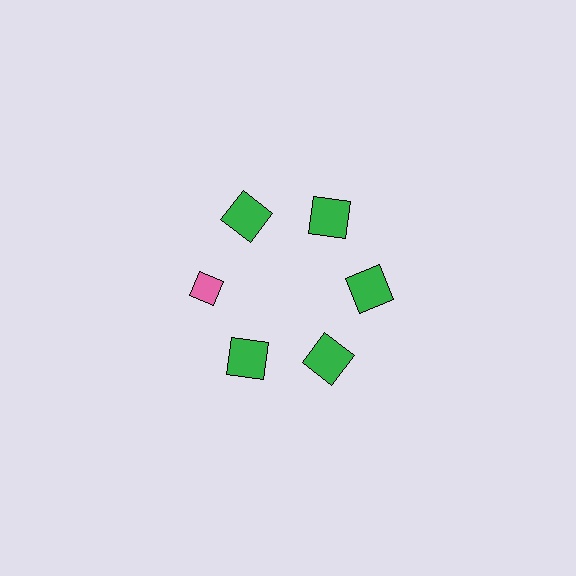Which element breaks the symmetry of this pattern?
The pink diamond at roughly the 9 o'clock position breaks the symmetry. All other shapes are green squares.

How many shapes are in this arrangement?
There are 6 shapes arranged in a ring pattern.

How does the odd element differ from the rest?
It differs in both color (pink instead of green) and shape (diamond instead of square).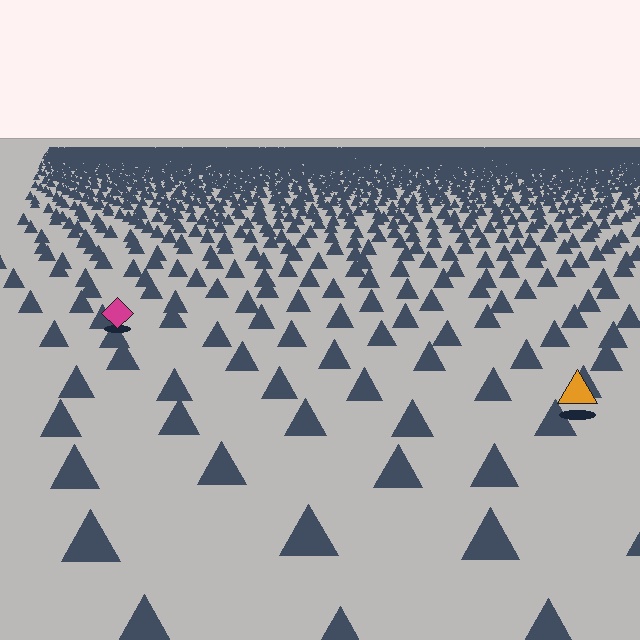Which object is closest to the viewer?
The orange triangle is closest. The texture marks near it are larger and more spread out.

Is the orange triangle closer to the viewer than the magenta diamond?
Yes. The orange triangle is closer — you can tell from the texture gradient: the ground texture is coarser near it.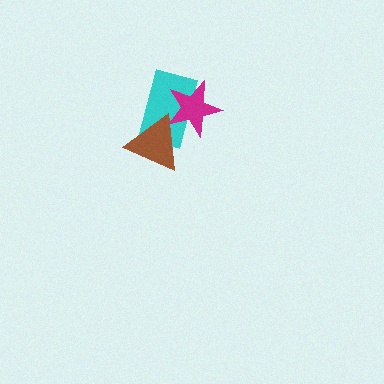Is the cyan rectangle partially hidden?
Yes, it is partially covered by another shape.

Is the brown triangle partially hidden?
Yes, it is partially covered by another shape.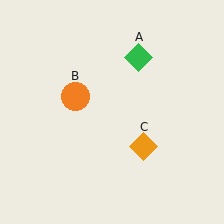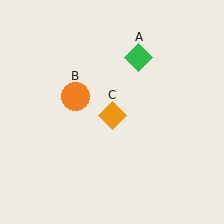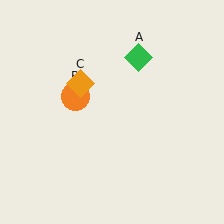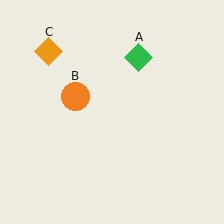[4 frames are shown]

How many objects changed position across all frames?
1 object changed position: orange diamond (object C).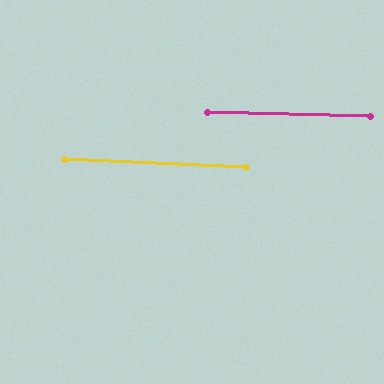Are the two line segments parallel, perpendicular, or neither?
Parallel — their directions differ by only 1.3°.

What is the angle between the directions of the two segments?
Approximately 1 degree.